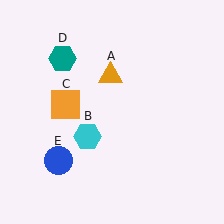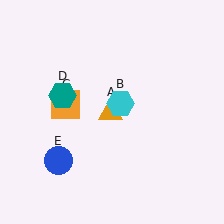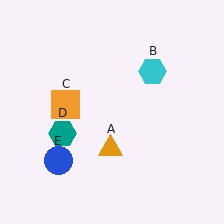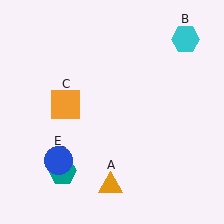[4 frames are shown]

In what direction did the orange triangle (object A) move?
The orange triangle (object A) moved down.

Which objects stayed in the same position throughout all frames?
Orange square (object C) and blue circle (object E) remained stationary.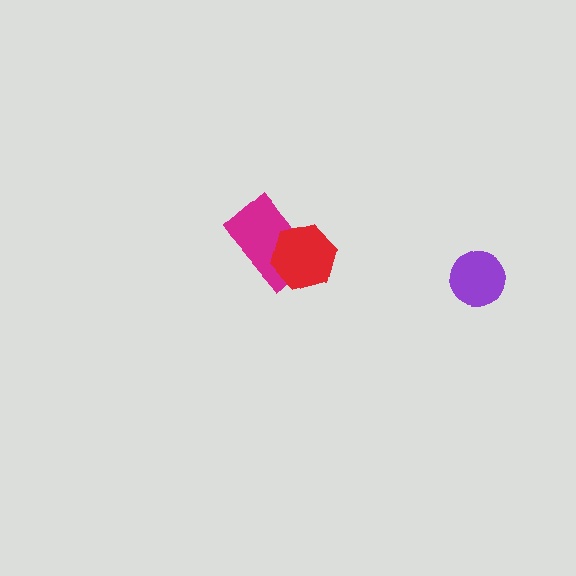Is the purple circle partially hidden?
No, no other shape covers it.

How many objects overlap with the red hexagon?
1 object overlaps with the red hexagon.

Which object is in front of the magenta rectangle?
The red hexagon is in front of the magenta rectangle.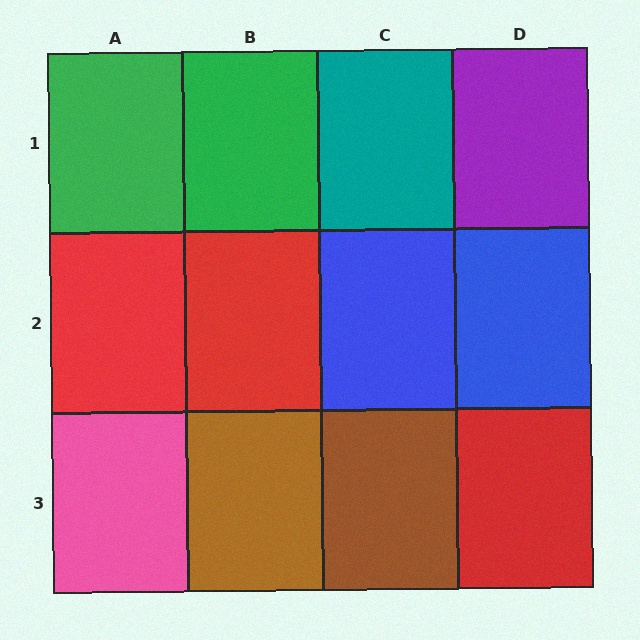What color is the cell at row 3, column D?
Red.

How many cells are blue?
2 cells are blue.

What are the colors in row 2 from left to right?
Red, red, blue, blue.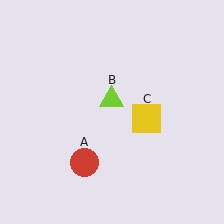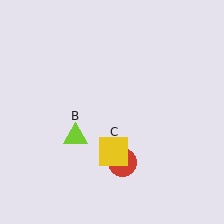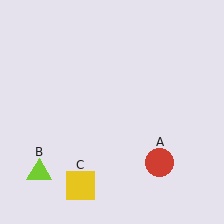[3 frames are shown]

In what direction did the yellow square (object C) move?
The yellow square (object C) moved down and to the left.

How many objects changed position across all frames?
3 objects changed position: red circle (object A), lime triangle (object B), yellow square (object C).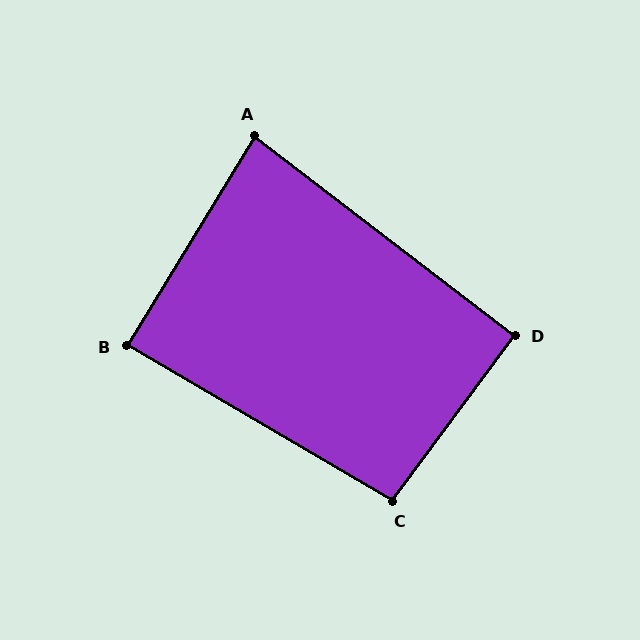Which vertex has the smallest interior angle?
A, at approximately 84 degrees.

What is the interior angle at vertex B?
Approximately 89 degrees (approximately right).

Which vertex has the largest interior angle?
C, at approximately 96 degrees.